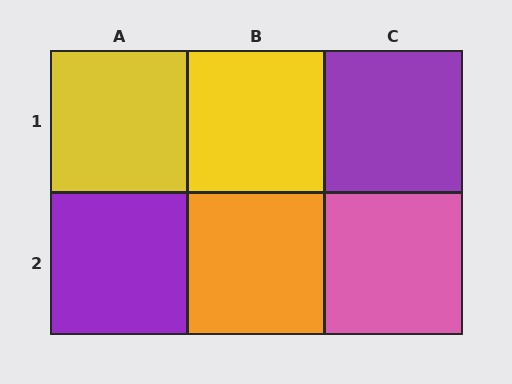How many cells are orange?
1 cell is orange.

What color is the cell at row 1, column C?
Purple.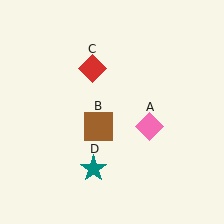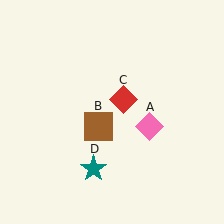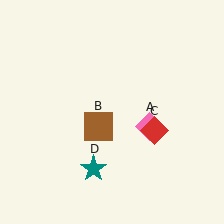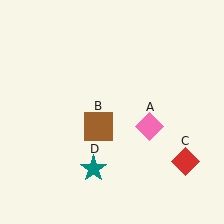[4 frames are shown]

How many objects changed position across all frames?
1 object changed position: red diamond (object C).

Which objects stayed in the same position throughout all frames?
Pink diamond (object A) and brown square (object B) and teal star (object D) remained stationary.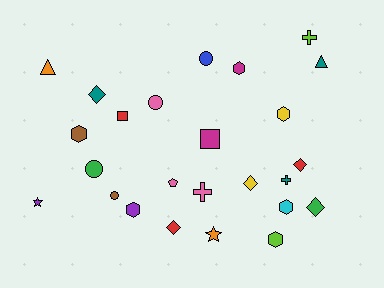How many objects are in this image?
There are 25 objects.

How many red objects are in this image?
There are 3 red objects.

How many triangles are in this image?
There are 2 triangles.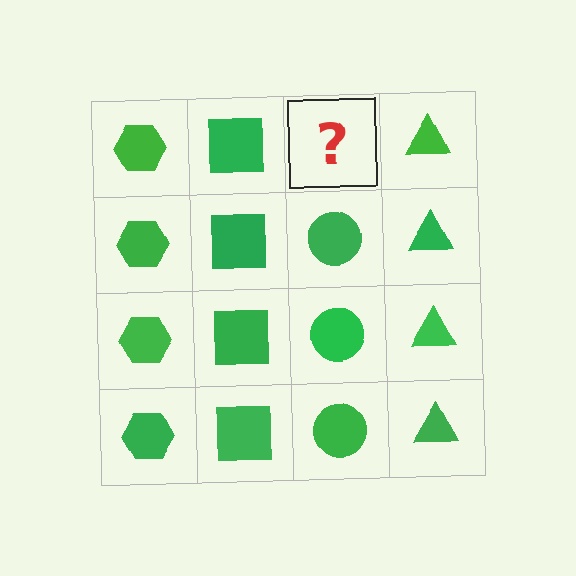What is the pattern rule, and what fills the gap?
The rule is that each column has a consistent shape. The gap should be filled with a green circle.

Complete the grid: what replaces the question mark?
The question mark should be replaced with a green circle.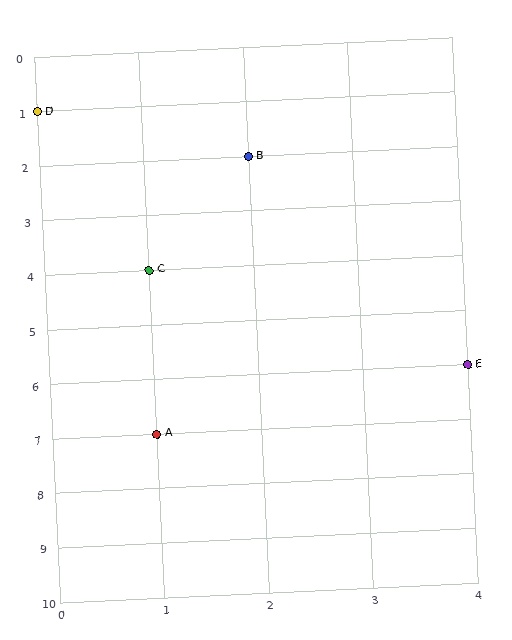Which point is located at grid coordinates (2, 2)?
Point B is at (2, 2).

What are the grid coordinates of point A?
Point A is at grid coordinates (1, 7).